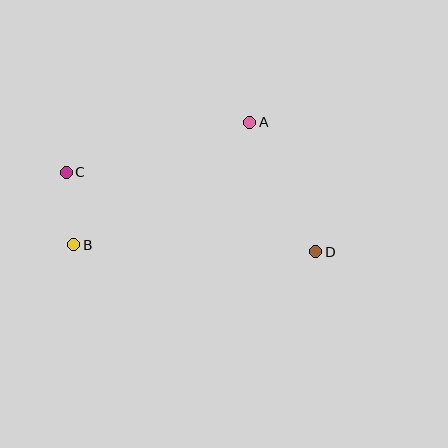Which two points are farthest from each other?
Points C and D are farthest from each other.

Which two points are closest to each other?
Points B and C are closest to each other.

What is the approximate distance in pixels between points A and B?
The distance between A and B is approximately 215 pixels.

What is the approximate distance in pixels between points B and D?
The distance between B and D is approximately 242 pixels.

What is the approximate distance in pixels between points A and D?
The distance between A and D is approximately 146 pixels.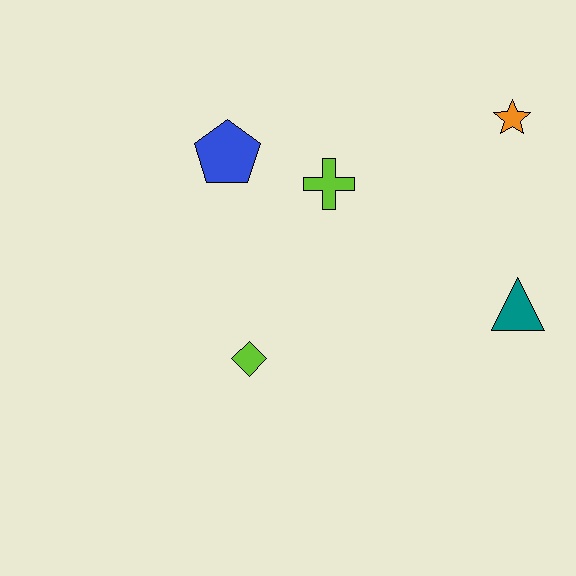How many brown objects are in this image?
There are no brown objects.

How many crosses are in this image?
There is 1 cross.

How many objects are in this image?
There are 5 objects.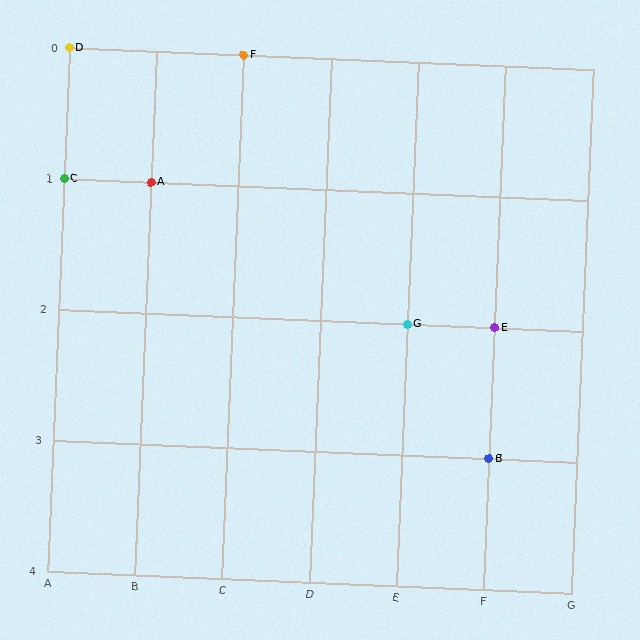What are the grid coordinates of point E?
Point E is at grid coordinates (F, 2).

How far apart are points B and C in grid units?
Points B and C are 5 columns and 2 rows apart (about 5.4 grid units diagonally).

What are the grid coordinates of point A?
Point A is at grid coordinates (B, 1).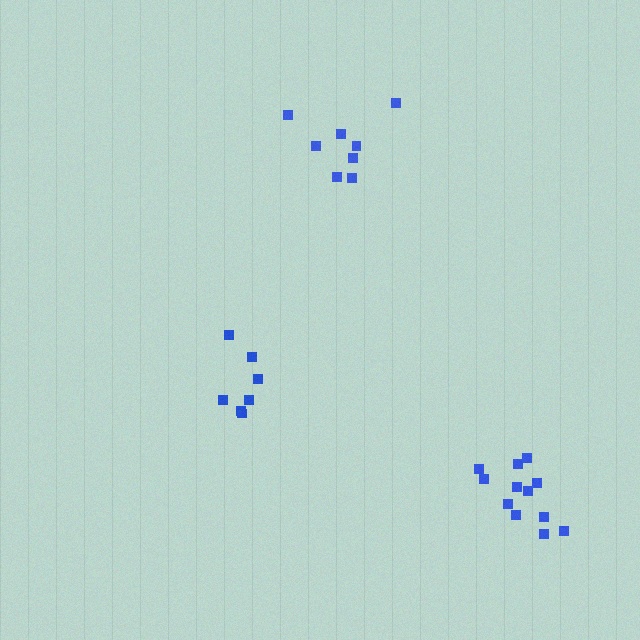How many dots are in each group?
Group 1: 8 dots, Group 2: 7 dots, Group 3: 12 dots (27 total).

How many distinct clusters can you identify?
There are 3 distinct clusters.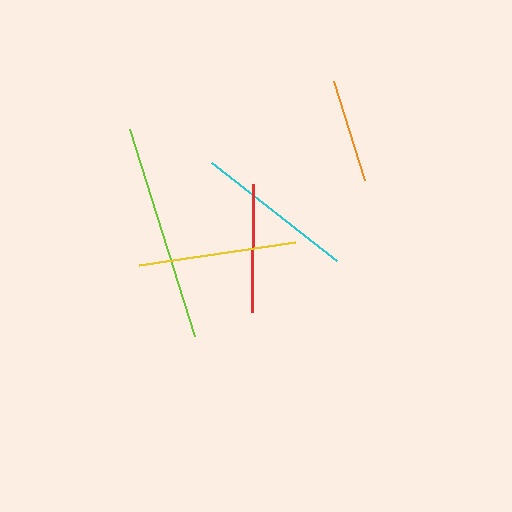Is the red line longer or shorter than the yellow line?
The yellow line is longer than the red line.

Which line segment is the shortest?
The orange line is the shortest at approximately 104 pixels.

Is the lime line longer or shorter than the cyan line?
The lime line is longer than the cyan line.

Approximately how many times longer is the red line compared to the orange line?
The red line is approximately 1.2 times the length of the orange line.